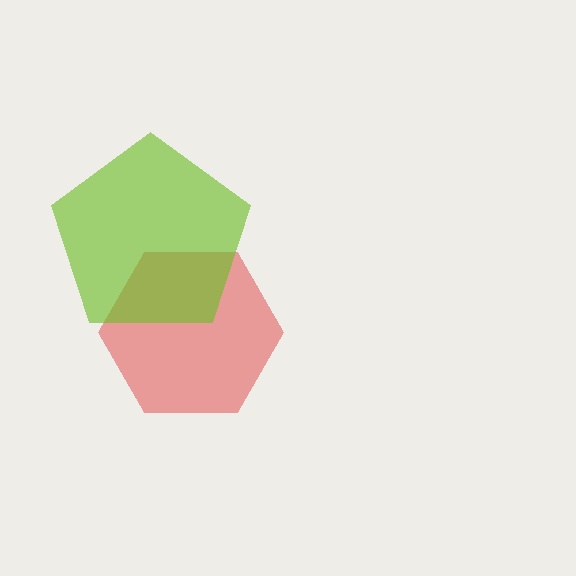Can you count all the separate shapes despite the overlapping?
Yes, there are 2 separate shapes.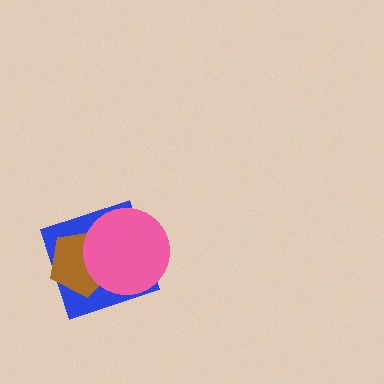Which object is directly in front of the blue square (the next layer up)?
The brown pentagon is directly in front of the blue square.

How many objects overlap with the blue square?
2 objects overlap with the blue square.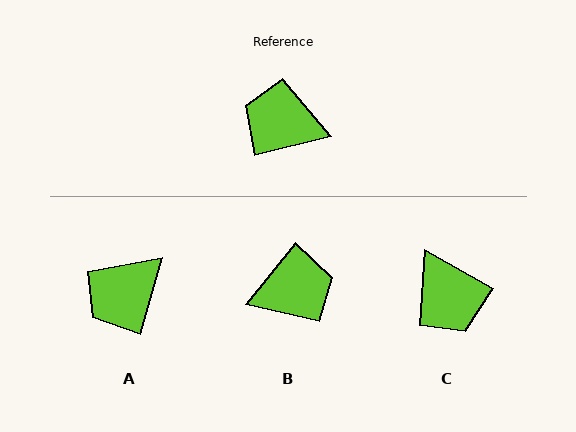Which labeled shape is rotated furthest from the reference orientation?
B, about 143 degrees away.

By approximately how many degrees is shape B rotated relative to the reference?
Approximately 143 degrees clockwise.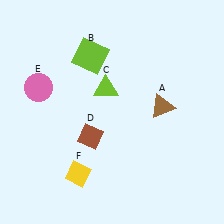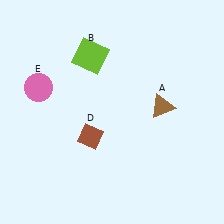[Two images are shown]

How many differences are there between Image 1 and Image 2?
There are 2 differences between the two images.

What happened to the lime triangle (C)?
The lime triangle (C) was removed in Image 2. It was in the top-left area of Image 1.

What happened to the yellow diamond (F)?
The yellow diamond (F) was removed in Image 2. It was in the bottom-left area of Image 1.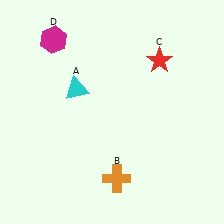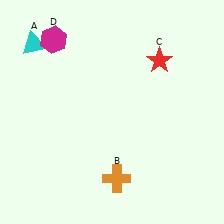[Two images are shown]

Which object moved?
The cyan triangle (A) moved up.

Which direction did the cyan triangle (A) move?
The cyan triangle (A) moved up.